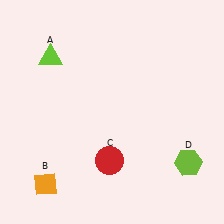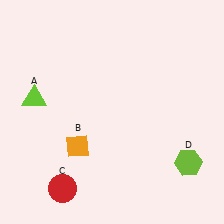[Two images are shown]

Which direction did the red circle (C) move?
The red circle (C) moved left.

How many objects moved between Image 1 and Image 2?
3 objects moved between the two images.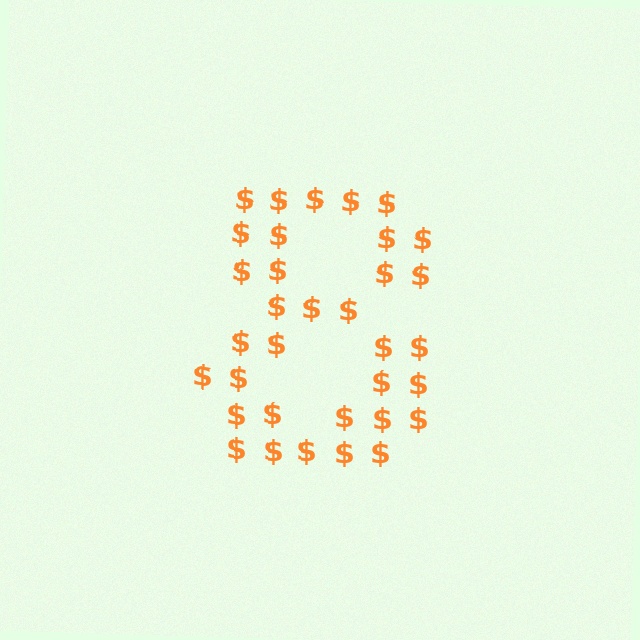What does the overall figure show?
The overall figure shows the digit 8.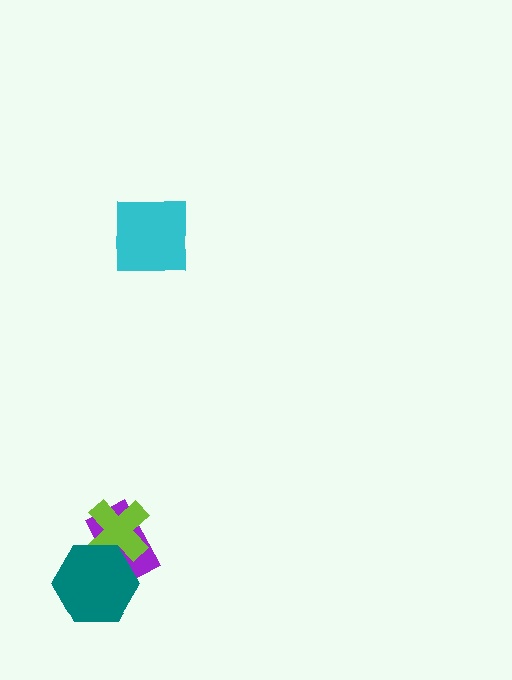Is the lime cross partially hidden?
Yes, it is partially covered by another shape.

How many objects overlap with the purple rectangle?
2 objects overlap with the purple rectangle.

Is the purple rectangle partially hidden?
Yes, it is partially covered by another shape.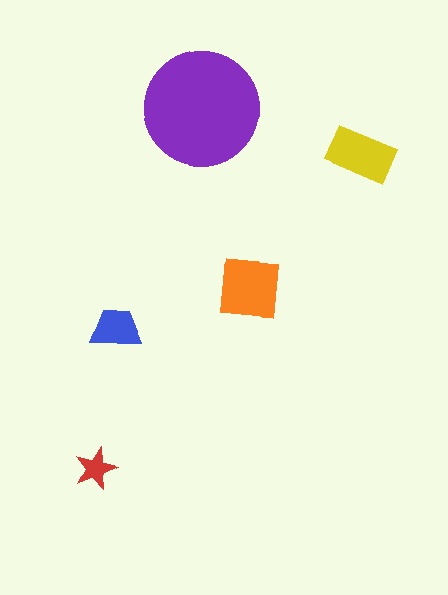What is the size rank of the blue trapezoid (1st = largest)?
4th.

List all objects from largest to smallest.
The purple circle, the orange square, the yellow rectangle, the blue trapezoid, the red star.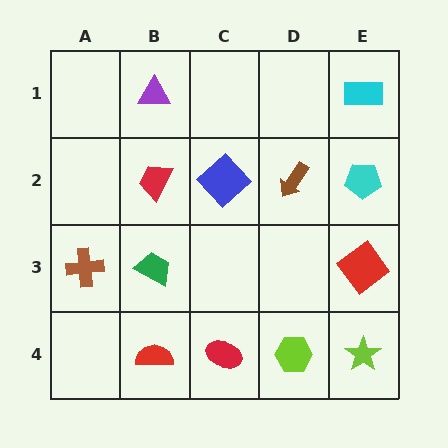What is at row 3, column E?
A red diamond.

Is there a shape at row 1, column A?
No, that cell is empty.